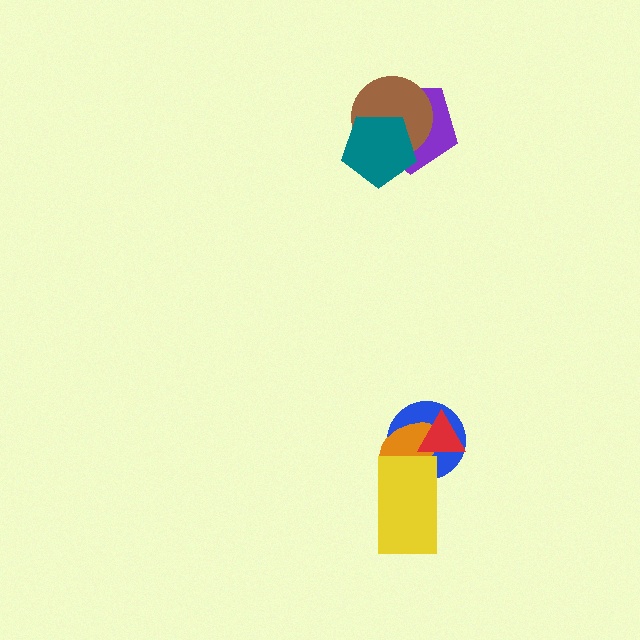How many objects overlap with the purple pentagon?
2 objects overlap with the purple pentagon.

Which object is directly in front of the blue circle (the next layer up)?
The orange ellipse is directly in front of the blue circle.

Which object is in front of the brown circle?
The teal pentagon is in front of the brown circle.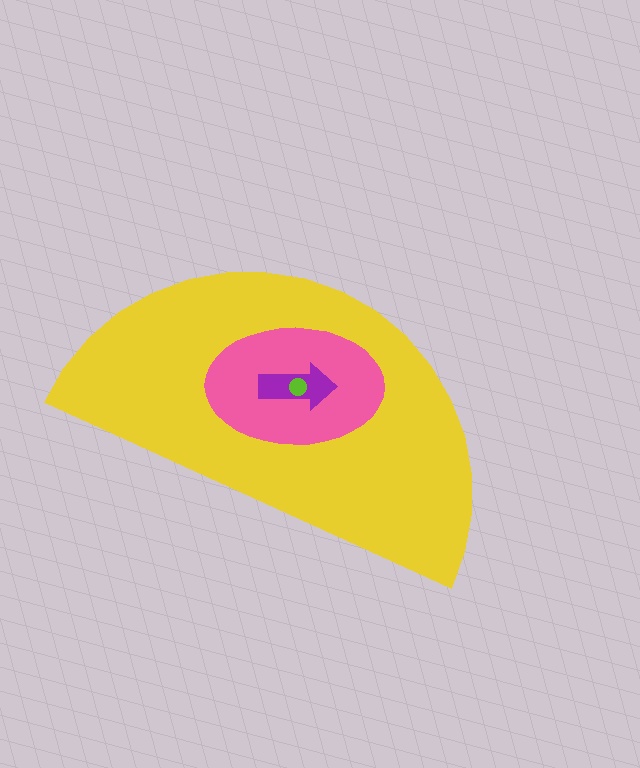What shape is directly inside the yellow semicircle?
The pink ellipse.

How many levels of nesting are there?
4.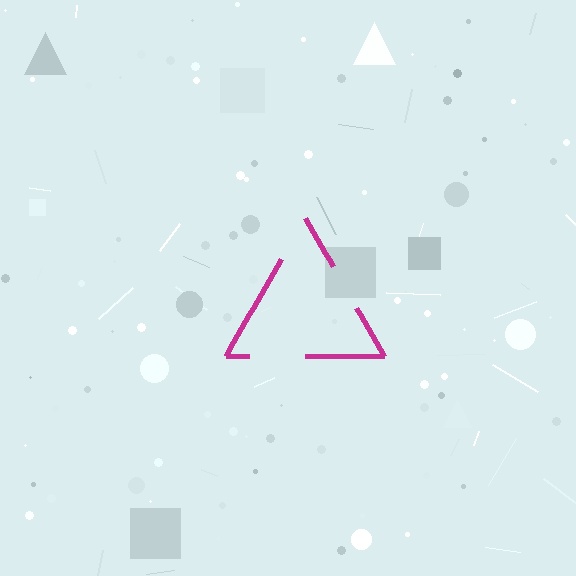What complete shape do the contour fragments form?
The contour fragments form a triangle.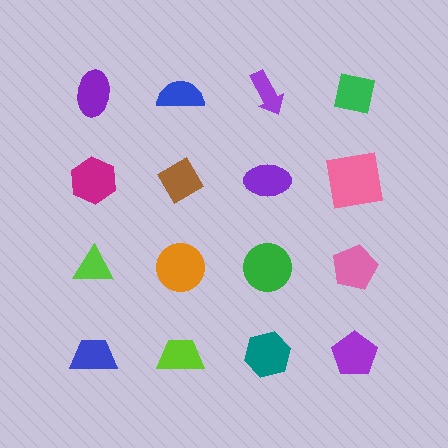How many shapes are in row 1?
4 shapes.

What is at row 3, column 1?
A lime triangle.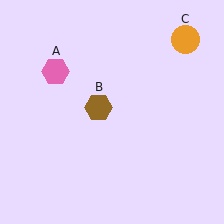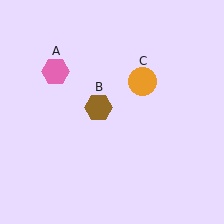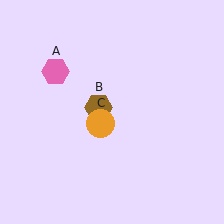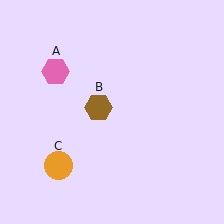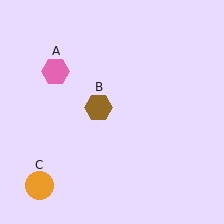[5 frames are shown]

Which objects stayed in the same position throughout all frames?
Pink hexagon (object A) and brown hexagon (object B) remained stationary.